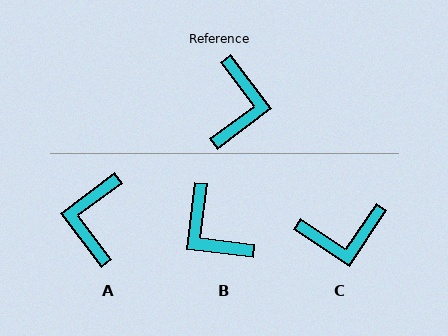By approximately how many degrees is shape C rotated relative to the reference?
Approximately 71 degrees clockwise.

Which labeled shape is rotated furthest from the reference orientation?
A, about 180 degrees away.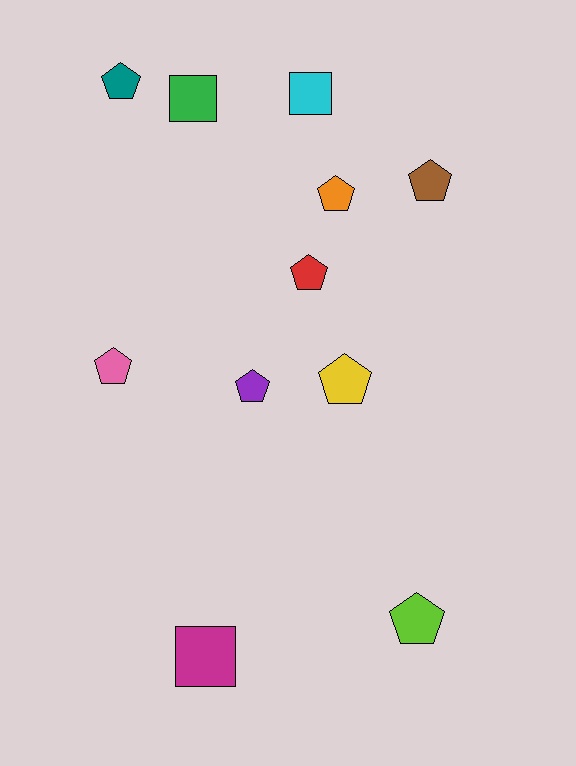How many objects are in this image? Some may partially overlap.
There are 11 objects.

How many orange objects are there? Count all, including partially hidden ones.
There is 1 orange object.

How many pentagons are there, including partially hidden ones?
There are 8 pentagons.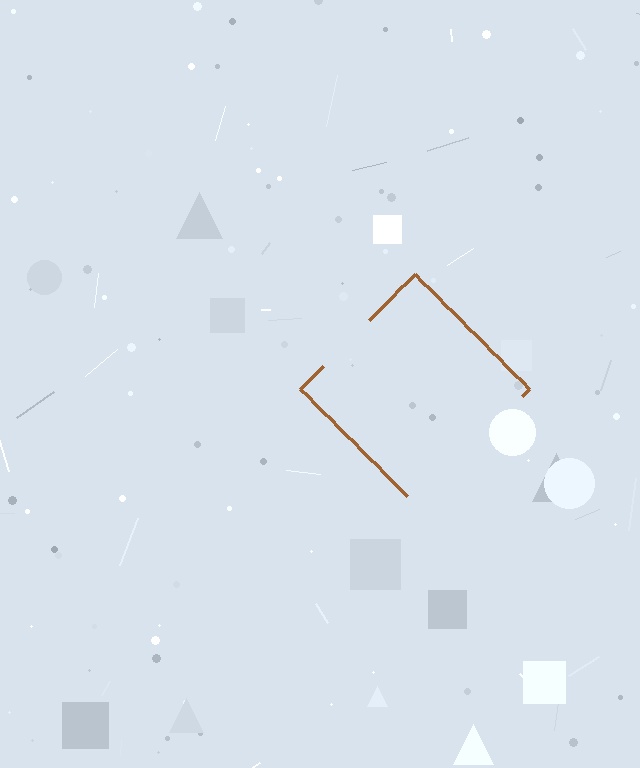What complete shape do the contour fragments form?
The contour fragments form a diamond.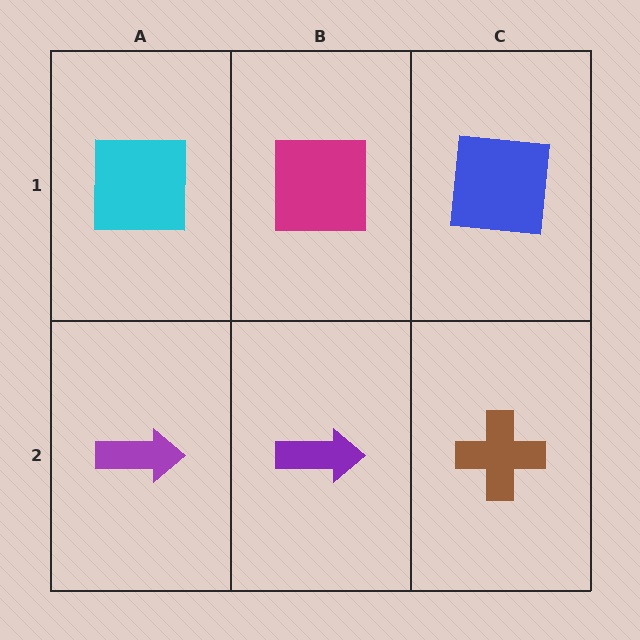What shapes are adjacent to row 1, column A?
A purple arrow (row 2, column A), a magenta square (row 1, column B).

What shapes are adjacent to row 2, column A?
A cyan square (row 1, column A), a purple arrow (row 2, column B).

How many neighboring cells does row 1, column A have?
2.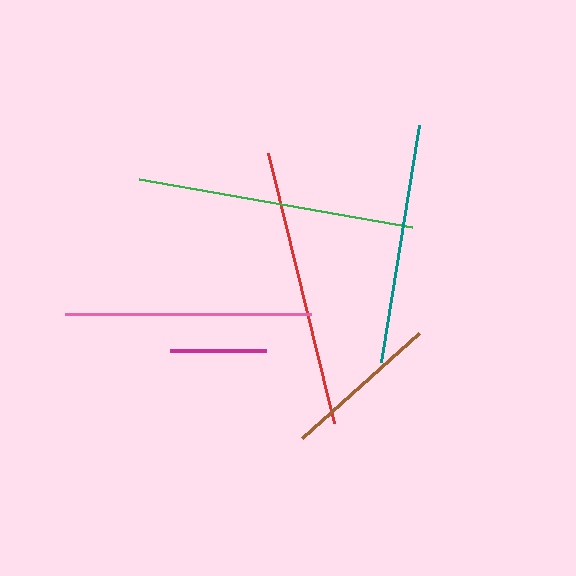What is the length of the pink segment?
The pink segment is approximately 246 pixels long.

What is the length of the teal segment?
The teal segment is approximately 240 pixels long.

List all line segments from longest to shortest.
From longest to shortest: red, green, pink, teal, brown, magenta.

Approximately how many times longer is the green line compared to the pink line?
The green line is approximately 1.1 times the length of the pink line.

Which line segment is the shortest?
The magenta line is the shortest at approximately 96 pixels.